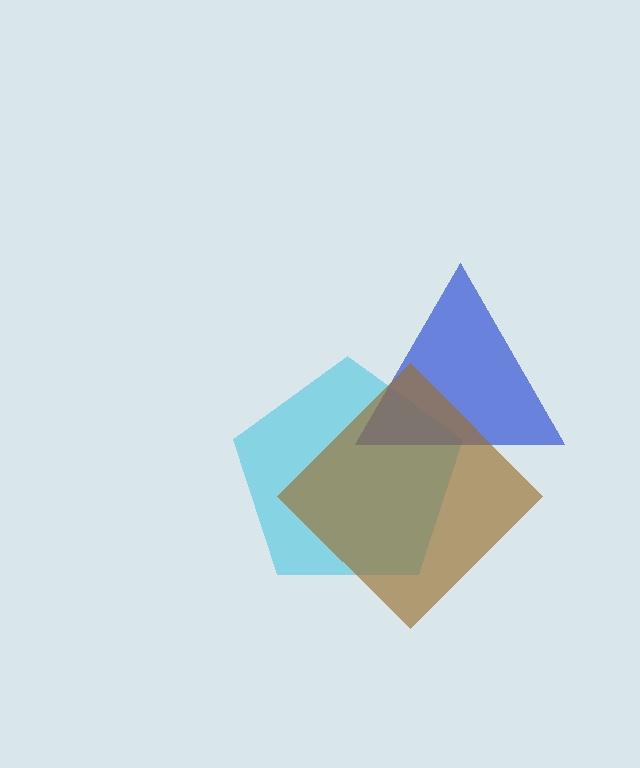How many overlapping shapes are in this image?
There are 3 overlapping shapes in the image.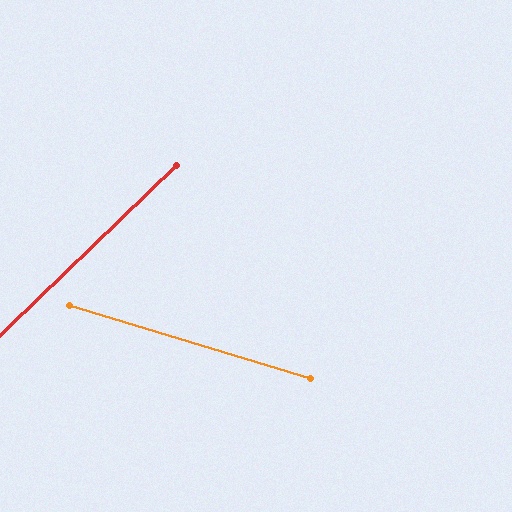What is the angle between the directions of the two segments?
Approximately 60 degrees.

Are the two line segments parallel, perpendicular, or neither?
Neither parallel nor perpendicular — they differ by about 60°.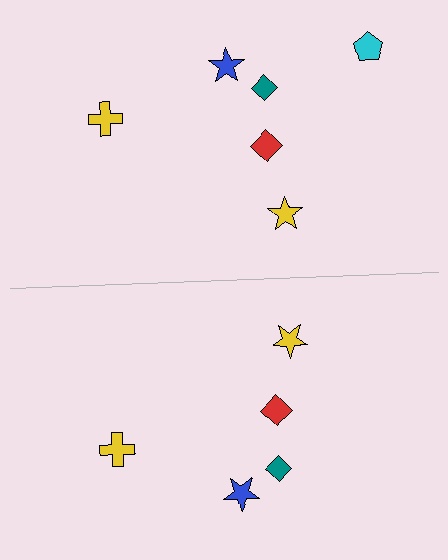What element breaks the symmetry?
A cyan pentagon is missing from the bottom side.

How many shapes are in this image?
There are 11 shapes in this image.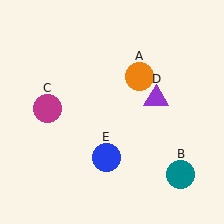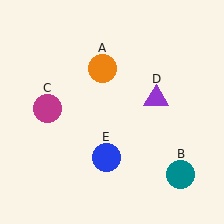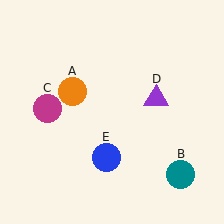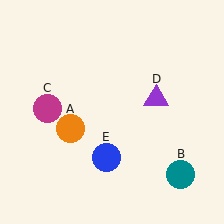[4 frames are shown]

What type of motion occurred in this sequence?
The orange circle (object A) rotated counterclockwise around the center of the scene.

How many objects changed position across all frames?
1 object changed position: orange circle (object A).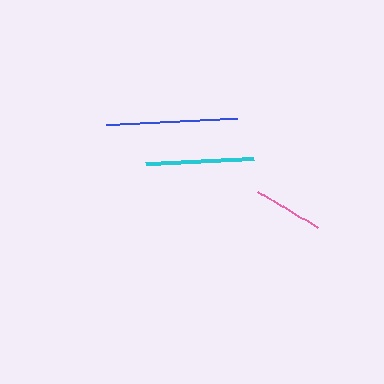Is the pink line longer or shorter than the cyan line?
The cyan line is longer than the pink line.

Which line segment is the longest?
The blue line is the longest at approximately 132 pixels.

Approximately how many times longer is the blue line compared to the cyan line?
The blue line is approximately 1.2 times the length of the cyan line.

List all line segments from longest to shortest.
From longest to shortest: blue, cyan, pink.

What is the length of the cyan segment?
The cyan segment is approximately 108 pixels long.